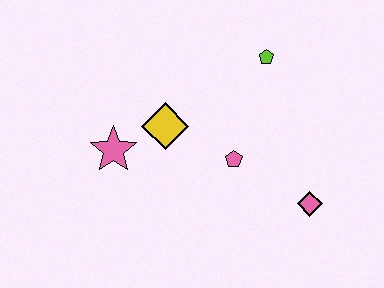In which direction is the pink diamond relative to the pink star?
The pink diamond is to the right of the pink star.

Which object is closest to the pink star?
The yellow diamond is closest to the pink star.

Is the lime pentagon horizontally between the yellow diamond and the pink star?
No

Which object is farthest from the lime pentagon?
The pink star is farthest from the lime pentagon.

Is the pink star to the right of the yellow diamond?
No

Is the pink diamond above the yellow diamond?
No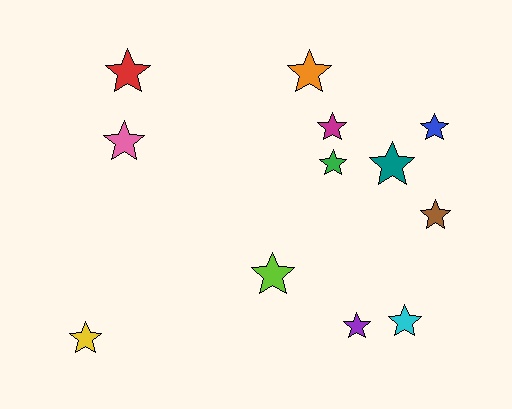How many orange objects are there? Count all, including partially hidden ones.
There is 1 orange object.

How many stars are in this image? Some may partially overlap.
There are 12 stars.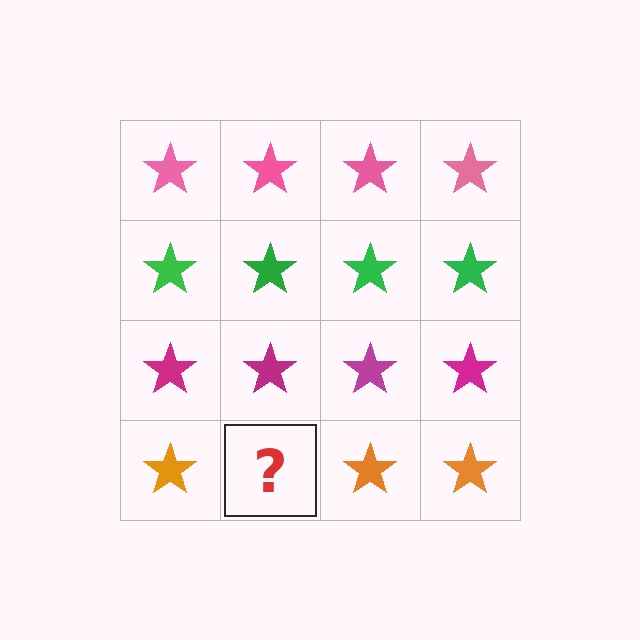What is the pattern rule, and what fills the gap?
The rule is that each row has a consistent color. The gap should be filled with an orange star.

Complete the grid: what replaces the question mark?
The question mark should be replaced with an orange star.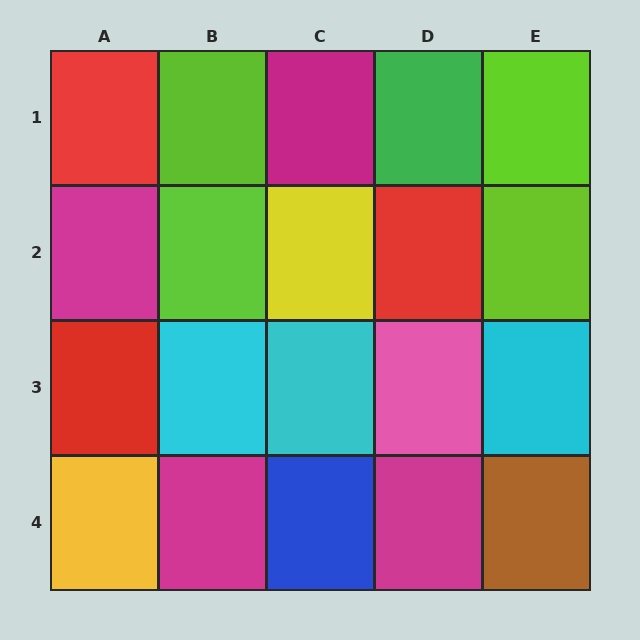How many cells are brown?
1 cell is brown.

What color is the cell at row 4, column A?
Yellow.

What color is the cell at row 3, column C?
Cyan.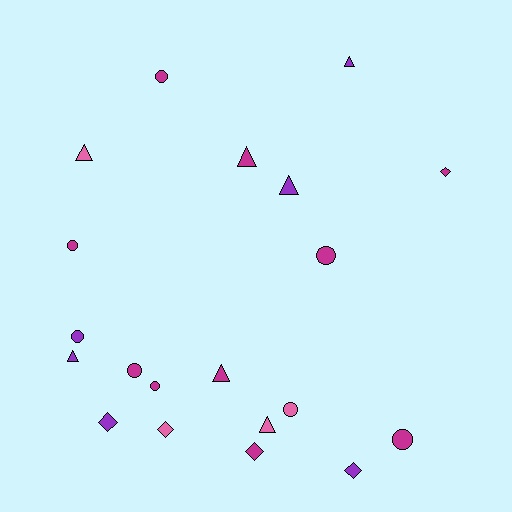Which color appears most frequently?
Magenta, with 10 objects.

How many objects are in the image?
There are 20 objects.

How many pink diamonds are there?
There is 1 pink diamond.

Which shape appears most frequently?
Circle, with 8 objects.